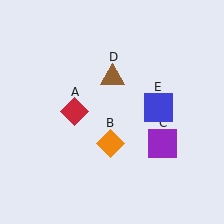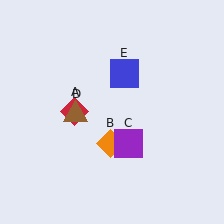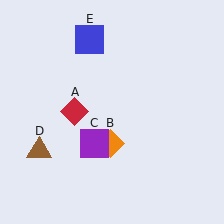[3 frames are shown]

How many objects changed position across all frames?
3 objects changed position: purple square (object C), brown triangle (object D), blue square (object E).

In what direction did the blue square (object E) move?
The blue square (object E) moved up and to the left.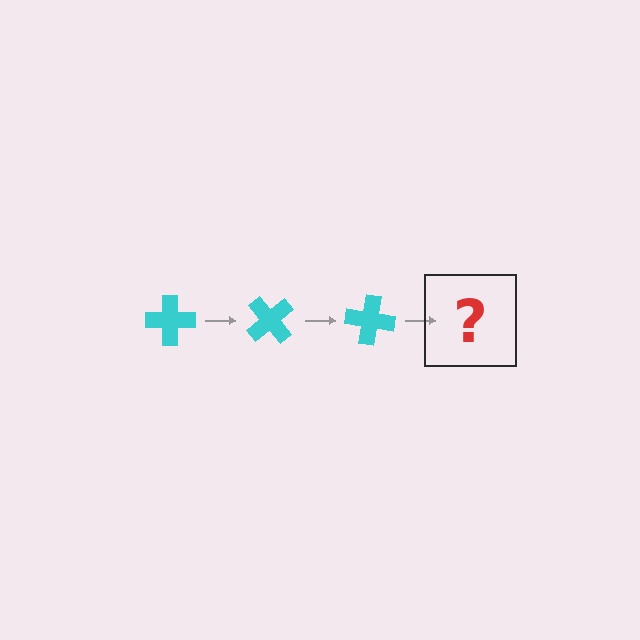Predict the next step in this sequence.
The next step is a cyan cross rotated 150 degrees.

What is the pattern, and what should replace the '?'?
The pattern is that the cross rotates 50 degrees each step. The '?' should be a cyan cross rotated 150 degrees.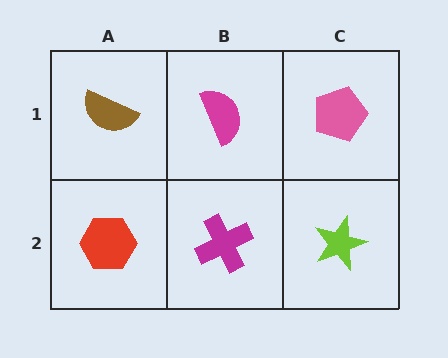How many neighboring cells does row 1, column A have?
2.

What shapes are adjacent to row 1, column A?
A red hexagon (row 2, column A), a magenta semicircle (row 1, column B).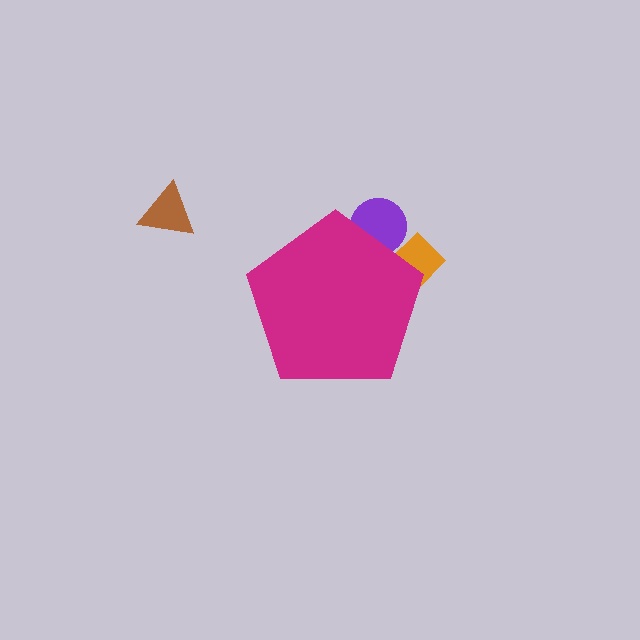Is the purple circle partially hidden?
Yes, the purple circle is partially hidden behind the magenta pentagon.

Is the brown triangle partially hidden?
No, the brown triangle is fully visible.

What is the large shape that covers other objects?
A magenta pentagon.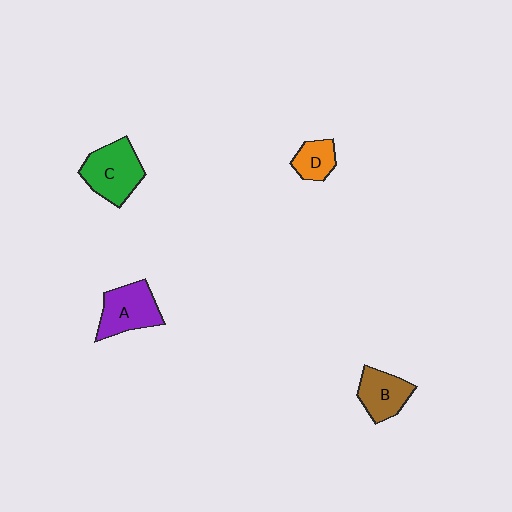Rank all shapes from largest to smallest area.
From largest to smallest: C (green), A (purple), B (brown), D (orange).